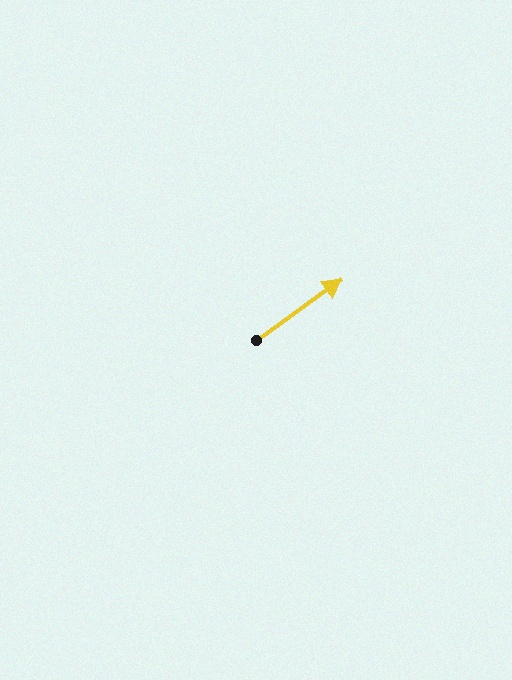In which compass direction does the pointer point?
Northeast.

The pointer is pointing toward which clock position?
Roughly 2 o'clock.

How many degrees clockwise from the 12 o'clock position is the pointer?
Approximately 55 degrees.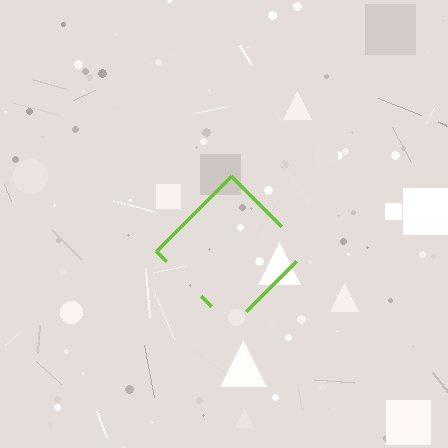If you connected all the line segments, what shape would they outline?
They would outline a diamond.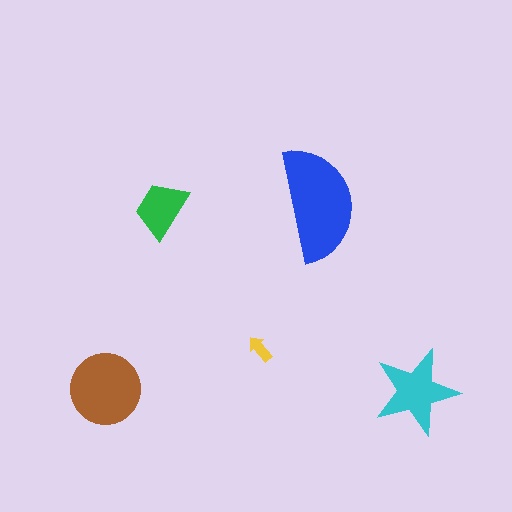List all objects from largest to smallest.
The blue semicircle, the brown circle, the cyan star, the green trapezoid, the yellow arrow.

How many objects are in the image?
There are 5 objects in the image.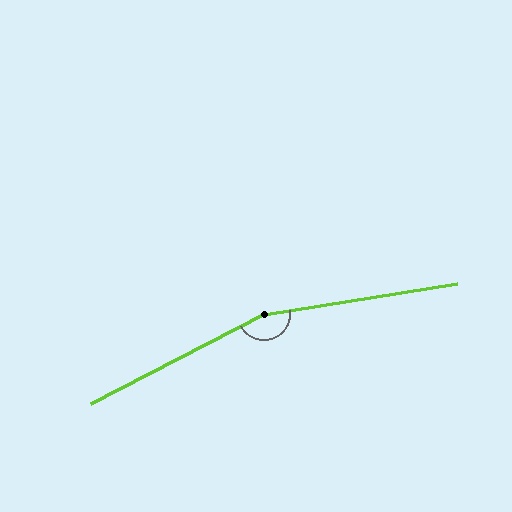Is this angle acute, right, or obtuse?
It is obtuse.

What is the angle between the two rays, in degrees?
Approximately 162 degrees.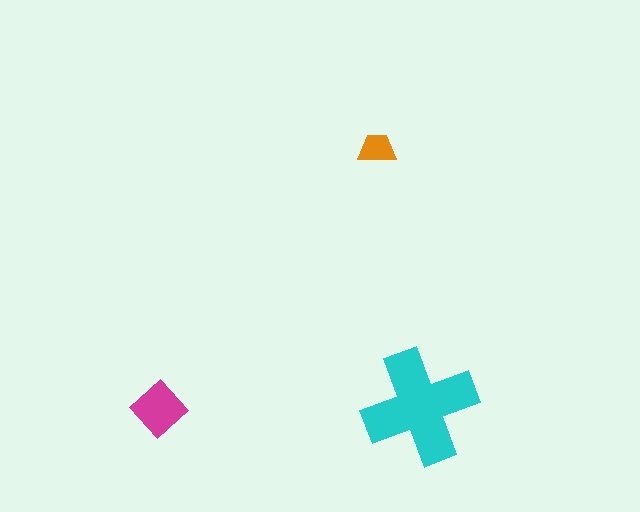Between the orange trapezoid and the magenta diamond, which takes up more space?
The magenta diamond.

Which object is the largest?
The cyan cross.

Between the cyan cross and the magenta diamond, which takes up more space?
The cyan cross.